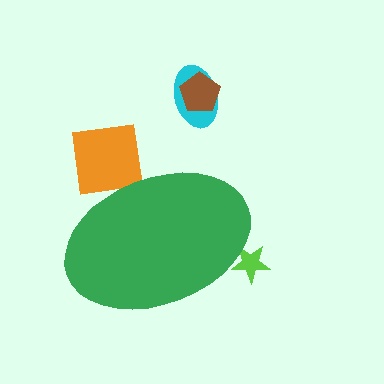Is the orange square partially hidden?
Yes, the orange square is partially hidden behind the green ellipse.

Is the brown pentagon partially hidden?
No, the brown pentagon is fully visible.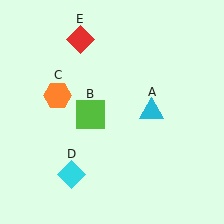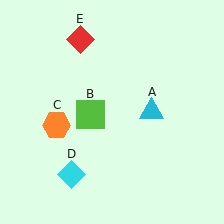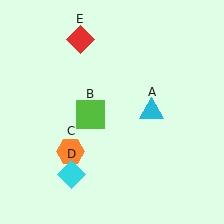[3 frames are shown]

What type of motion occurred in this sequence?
The orange hexagon (object C) rotated counterclockwise around the center of the scene.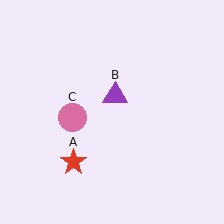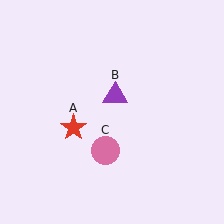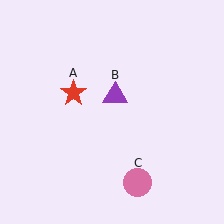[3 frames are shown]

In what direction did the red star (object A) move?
The red star (object A) moved up.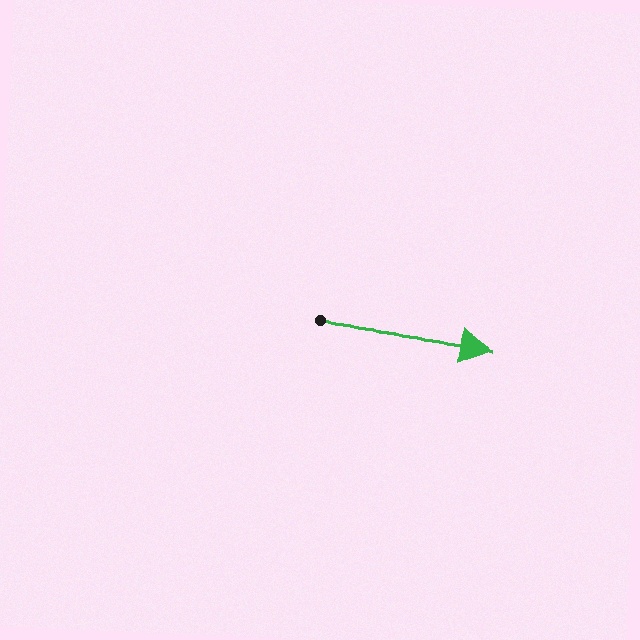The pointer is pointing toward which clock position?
Roughly 3 o'clock.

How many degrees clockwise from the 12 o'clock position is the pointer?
Approximately 98 degrees.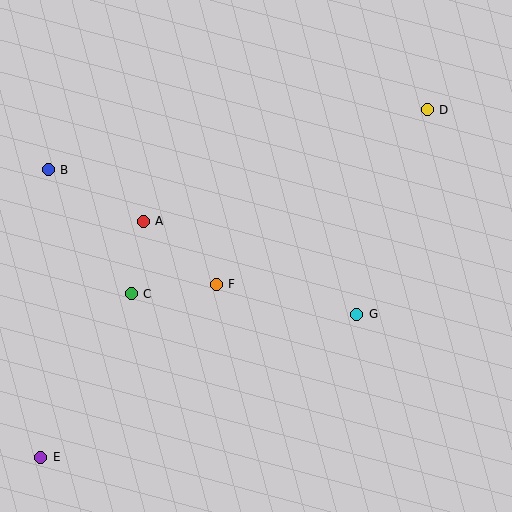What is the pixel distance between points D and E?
The distance between D and E is 520 pixels.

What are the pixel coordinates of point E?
Point E is at (41, 457).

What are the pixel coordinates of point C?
Point C is at (131, 294).